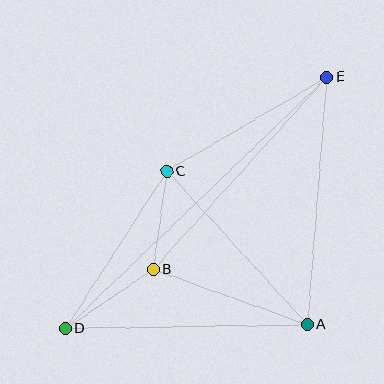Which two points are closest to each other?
Points B and C are closest to each other.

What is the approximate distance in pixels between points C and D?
The distance between C and D is approximately 187 pixels.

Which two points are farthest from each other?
Points D and E are farthest from each other.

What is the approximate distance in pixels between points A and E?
The distance between A and E is approximately 248 pixels.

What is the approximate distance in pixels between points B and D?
The distance between B and D is approximately 106 pixels.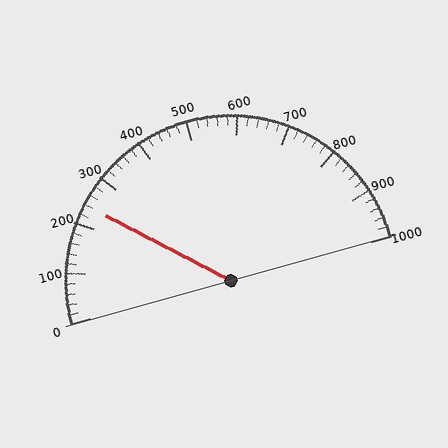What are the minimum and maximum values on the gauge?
The gauge ranges from 0 to 1000.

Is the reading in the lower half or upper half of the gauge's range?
The reading is in the lower half of the range (0 to 1000).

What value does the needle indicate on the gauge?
The needle indicates approximately 240.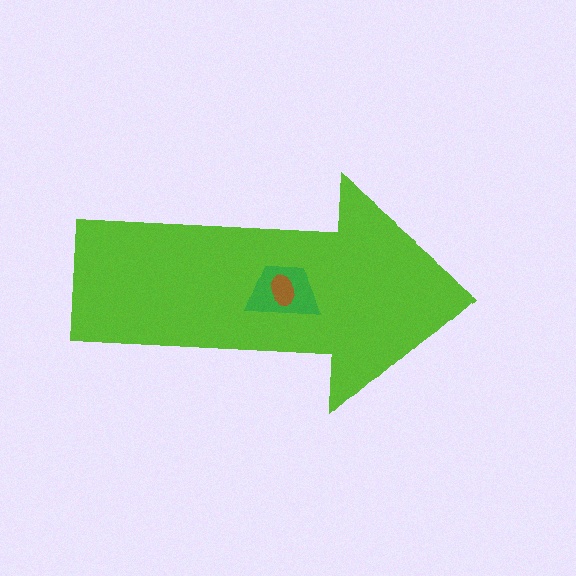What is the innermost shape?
The brown ellipse.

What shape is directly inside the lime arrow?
The green trapezoid.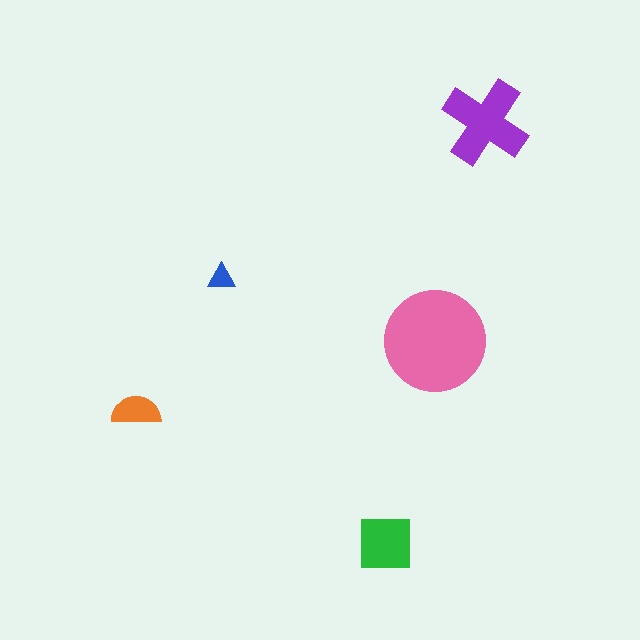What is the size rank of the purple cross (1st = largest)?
2nd.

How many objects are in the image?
There are 5 objects in the image.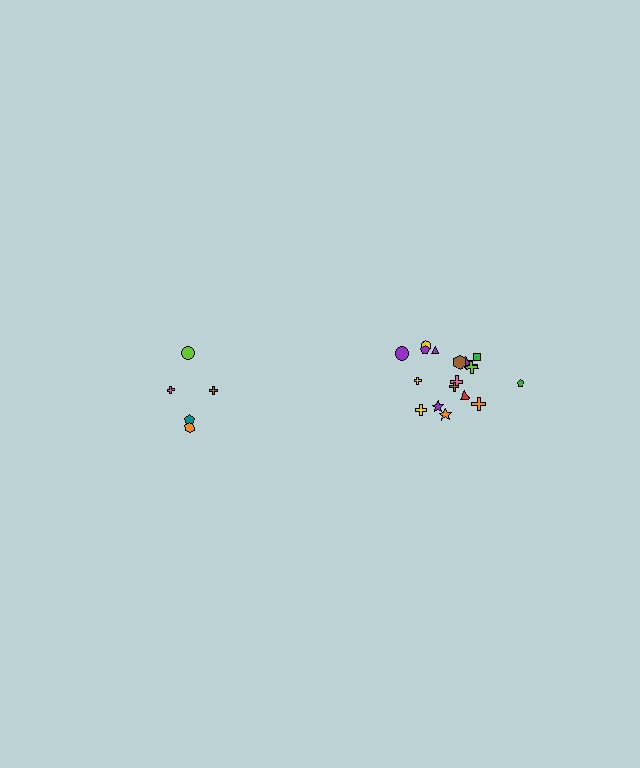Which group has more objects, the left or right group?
The right group.